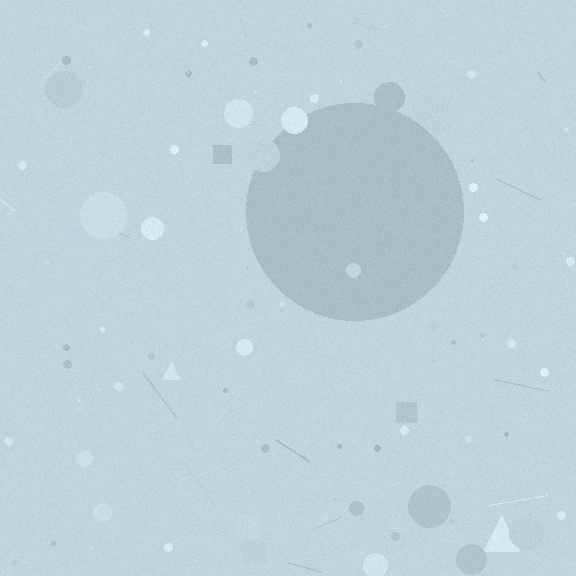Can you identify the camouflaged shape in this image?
The camouflaged shape is a circle.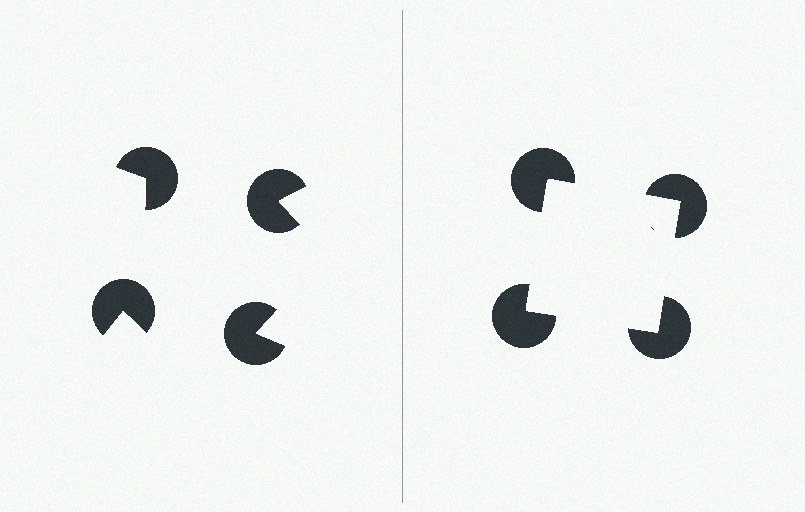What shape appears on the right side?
An illusory square.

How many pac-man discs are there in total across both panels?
8 — 4 on each side.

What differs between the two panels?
The pac-man discs are positioned identically on both sides; only the wedge orientations differ. On the right they align to a square; on the left they are misaligned.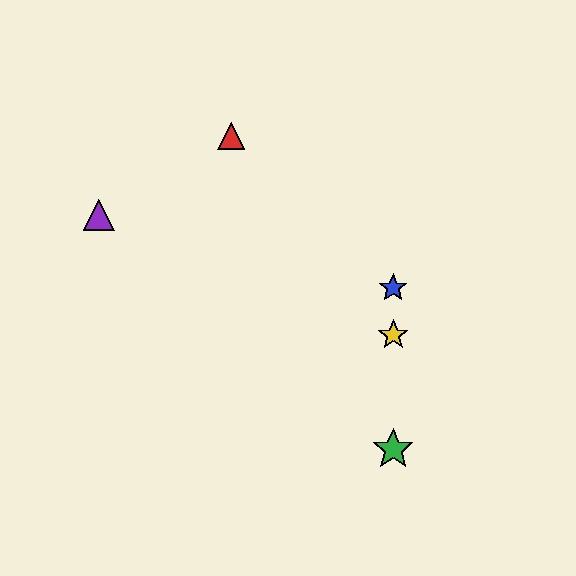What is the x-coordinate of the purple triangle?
The purple triangle is at x≈99.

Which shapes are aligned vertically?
The blue star, the green star, the yellow star are aligned vertically.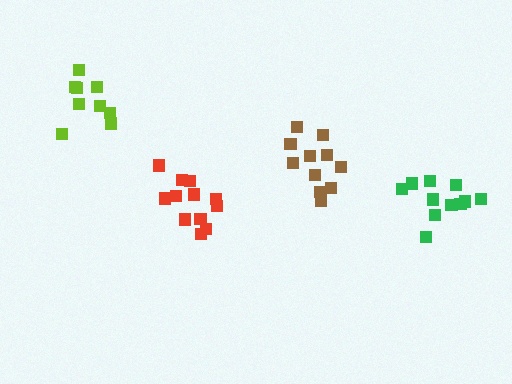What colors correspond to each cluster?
The clusters are colored: green, lime, red, brown.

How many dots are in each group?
Group 1: 11 dots, Group 2: 9 dots, Group 3: 12 dots, Group 4: 11 dots (43 total).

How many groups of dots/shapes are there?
There are 4 groups.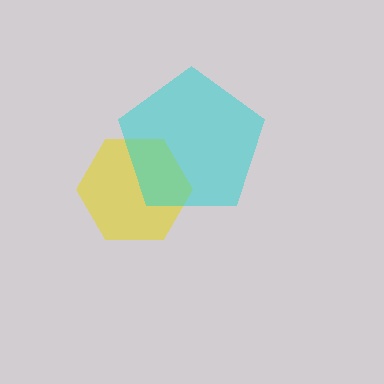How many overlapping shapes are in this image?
There are 2 overlapping shapes in the image.